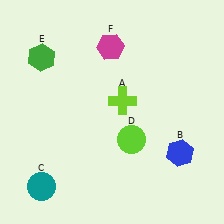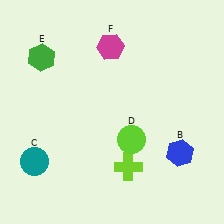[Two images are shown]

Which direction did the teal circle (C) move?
The teal circle (C) moved up.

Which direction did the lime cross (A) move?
The lime cross (A) moved down.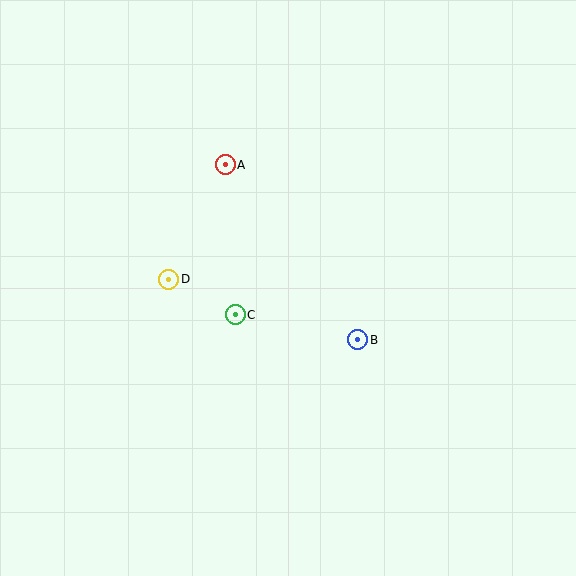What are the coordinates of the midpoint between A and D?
The midpoint between A and D is at (197, 222).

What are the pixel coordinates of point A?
Point A is at (225, 165).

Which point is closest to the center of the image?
Point C at (235, 315) is closest to the center.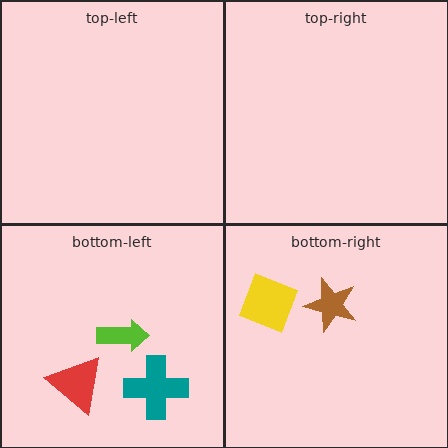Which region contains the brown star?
The bottom-right region.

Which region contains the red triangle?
The bottom-left region.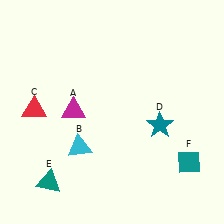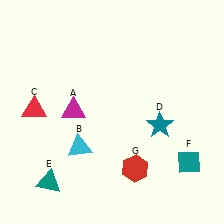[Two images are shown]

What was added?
A red hexagon (G) was added in Image 2.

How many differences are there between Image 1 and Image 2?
There is 1 difference between the two images.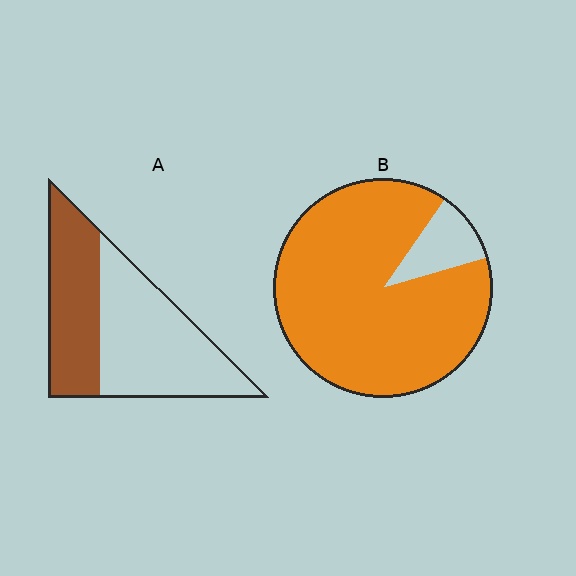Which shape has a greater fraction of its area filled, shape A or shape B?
Shape B.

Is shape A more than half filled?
No.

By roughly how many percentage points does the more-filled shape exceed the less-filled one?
By roughly 50 percentage points (B over A).